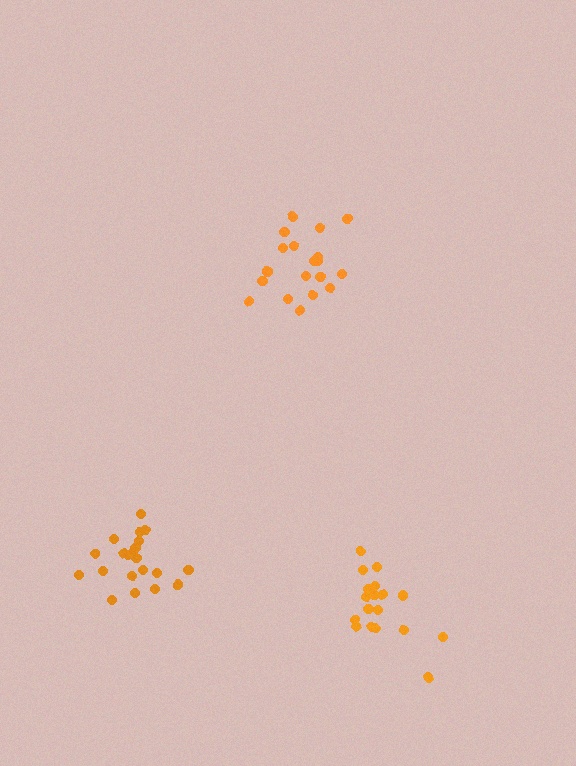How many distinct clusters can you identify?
There are 3 distinct clusters.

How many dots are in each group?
Group 1: 18 dots, Group 2: 21 dots, Group 3: 19 dots (58 total).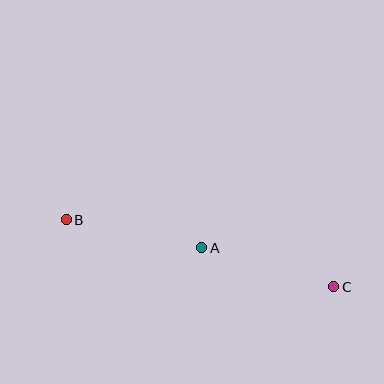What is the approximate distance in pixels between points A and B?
The distance between A and B is approximately 139 pixels.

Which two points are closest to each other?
Points A and C are closest to each other.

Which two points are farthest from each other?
Points B and C are farthest from each other.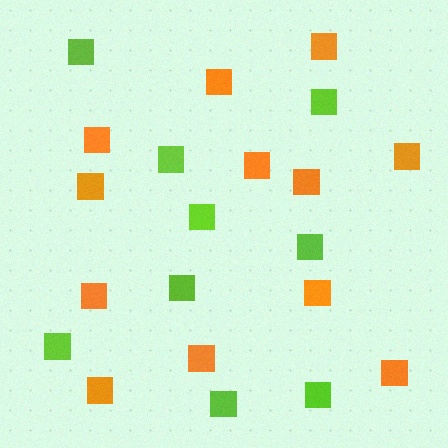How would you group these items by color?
There are 2 groups: one group of orange squares (12) and one group of lime squares (9).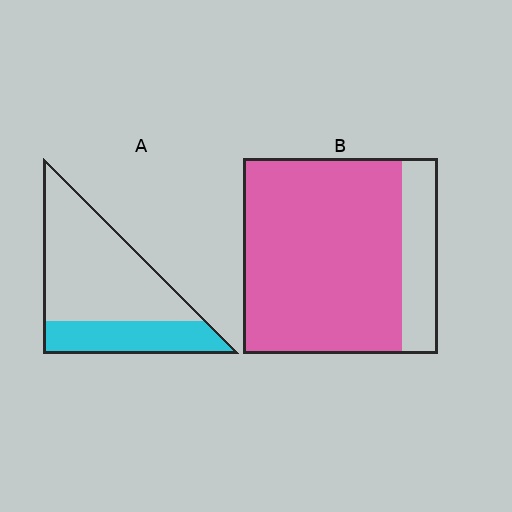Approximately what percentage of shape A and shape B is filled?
A is approximately 30% and B is approximately 80%.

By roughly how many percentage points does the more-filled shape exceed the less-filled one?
By roughly 50 percentage points (B over A).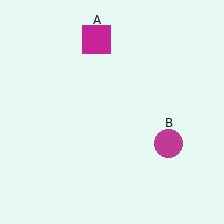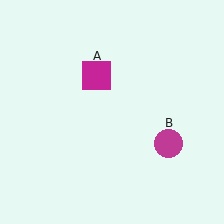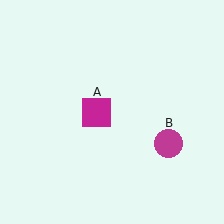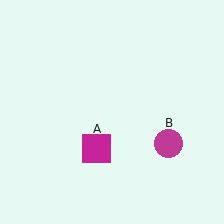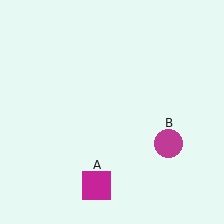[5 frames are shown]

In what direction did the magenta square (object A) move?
The magenta square (object A) moved down.